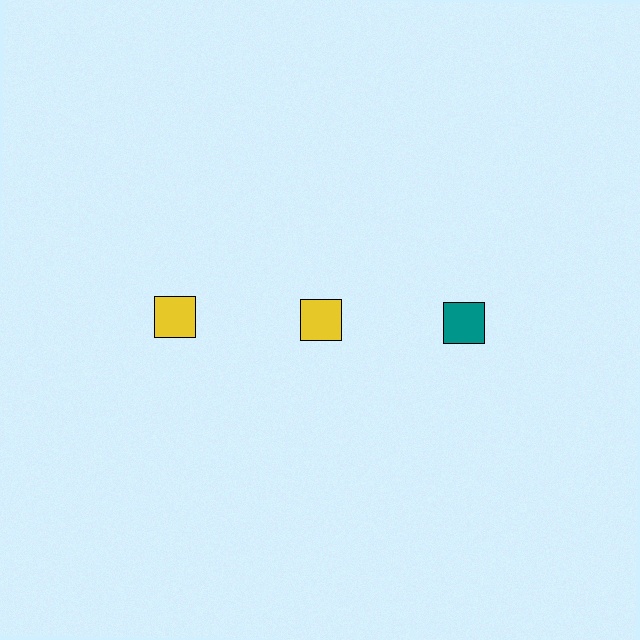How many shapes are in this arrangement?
There are 3 shapes arranged in a grid pattern.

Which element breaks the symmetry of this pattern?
The teal square in the top row, center column breaks the symmetry. All other shapes are yellow squares.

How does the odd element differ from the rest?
It has a different color: teal instead of yellow.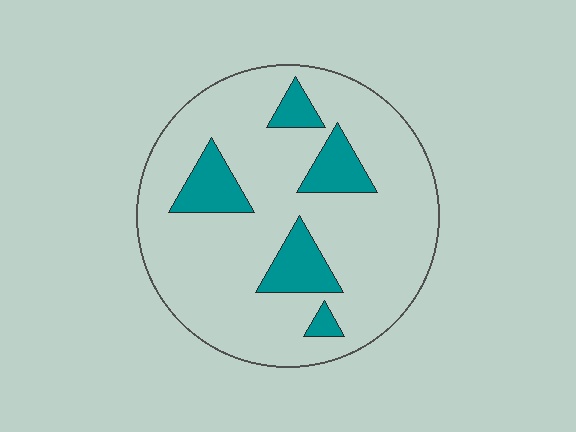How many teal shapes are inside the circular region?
5.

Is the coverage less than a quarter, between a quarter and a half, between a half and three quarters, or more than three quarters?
Less than a quarter.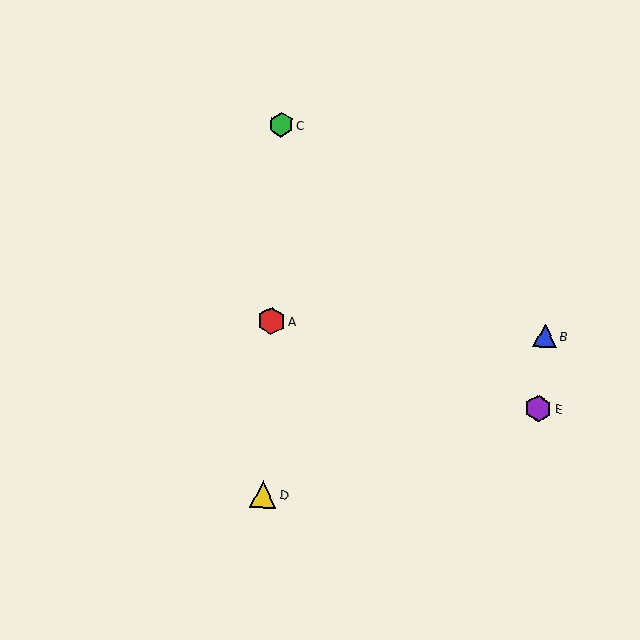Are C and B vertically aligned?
No, C is at x≈281 and B is at x≈545.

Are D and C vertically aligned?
Yes, both are at x≈263.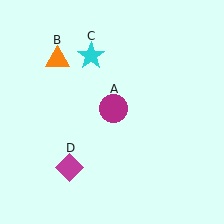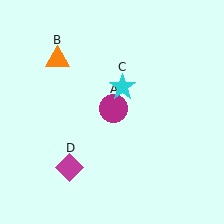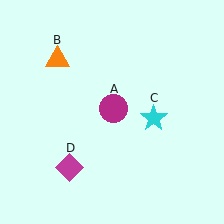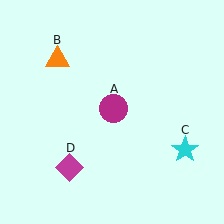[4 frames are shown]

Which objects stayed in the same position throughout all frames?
Magenta circle (object A) and orange triangle (object B) and magenta diamond (object D) remained stationary.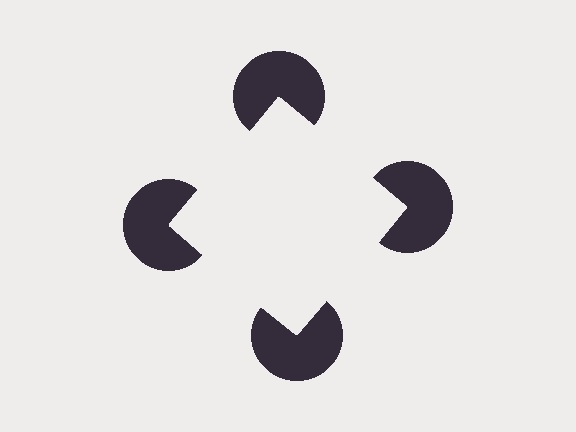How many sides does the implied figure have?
4 sides.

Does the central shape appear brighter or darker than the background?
It typically appears slightly brighter than the background, even though no actual brightness change is drawn.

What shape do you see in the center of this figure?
An illusory square — its edges are inferred from the aligned wedge cuts in the pac-man discs, not physically drawn.